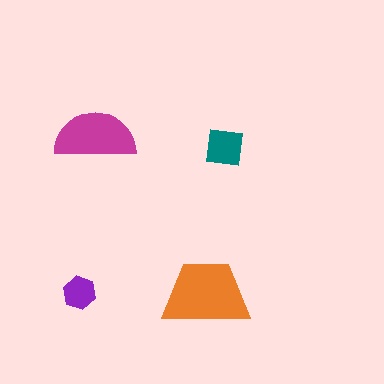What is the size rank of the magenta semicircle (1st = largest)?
2nd.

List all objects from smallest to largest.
The purple hexagon, the teal square, the magenta semicircle, the orange trapezoid.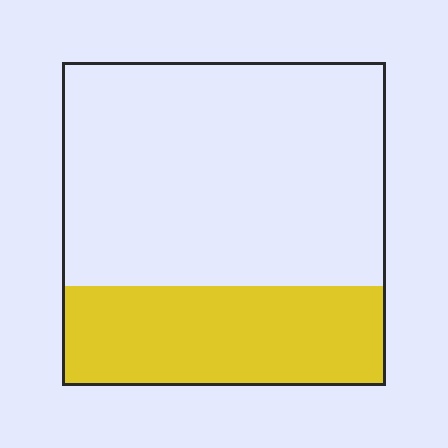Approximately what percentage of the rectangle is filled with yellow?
Approximately 30%.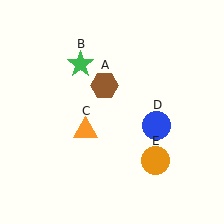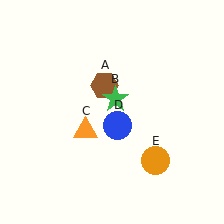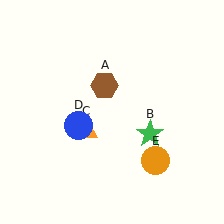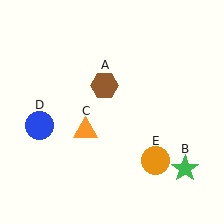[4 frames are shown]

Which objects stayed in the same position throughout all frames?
Brown hexagon (object A) and orange triangle (object C) and orange circle (object E) remained stationary.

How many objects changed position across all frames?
2 objects changed position: green star (object B), blue circle (object D).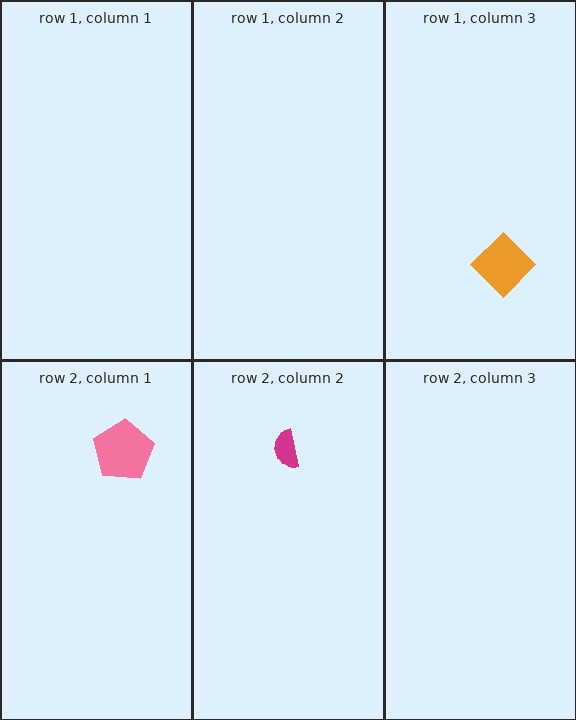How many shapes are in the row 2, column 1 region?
1.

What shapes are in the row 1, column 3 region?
The orange diamond.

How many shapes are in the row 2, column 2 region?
1.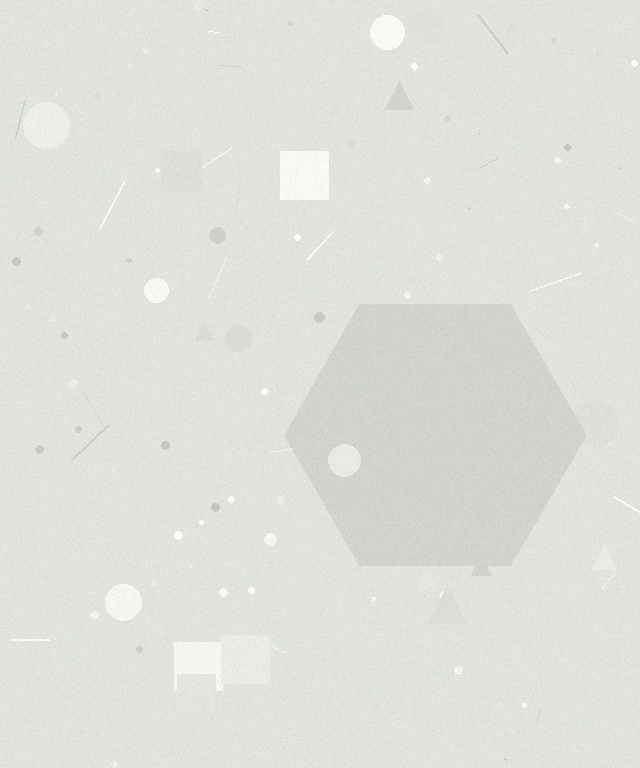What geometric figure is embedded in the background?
A hexagon is embedded in the background.